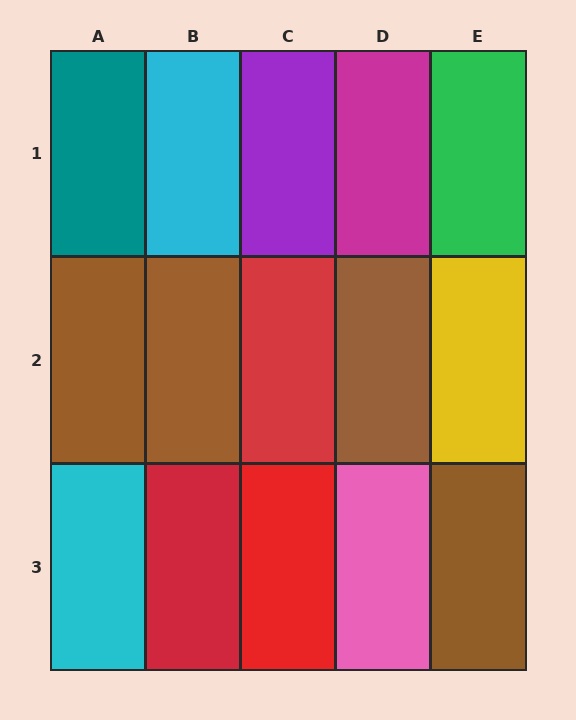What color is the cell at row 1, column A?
Teal.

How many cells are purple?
1 cell is purple.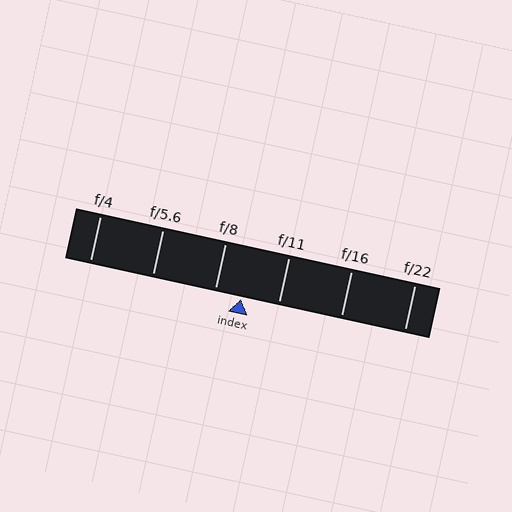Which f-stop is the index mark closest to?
The index mark is closest to f/8.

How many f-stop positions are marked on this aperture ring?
There are 6 f-stop positions marked.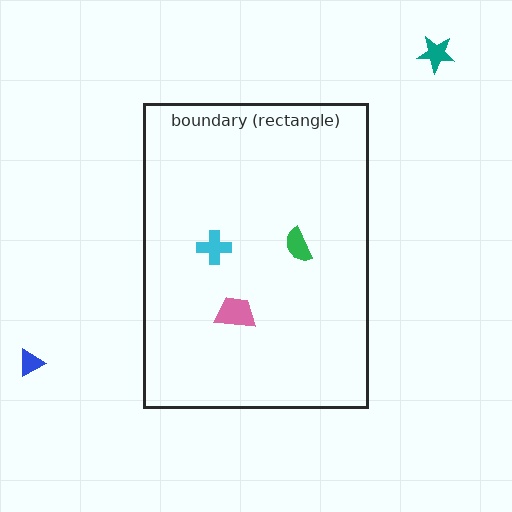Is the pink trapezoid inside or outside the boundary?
Inside.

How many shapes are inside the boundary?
3 inside, 2 outside.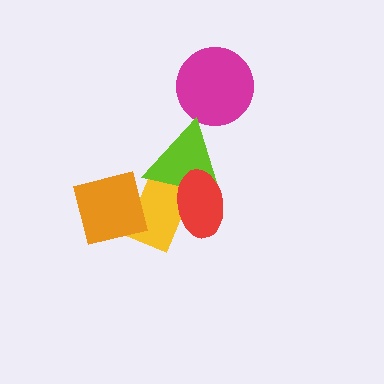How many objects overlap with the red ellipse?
2 objects overlap with the red ellipse.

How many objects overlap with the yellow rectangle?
3 objects overlap with the yellow rectangle.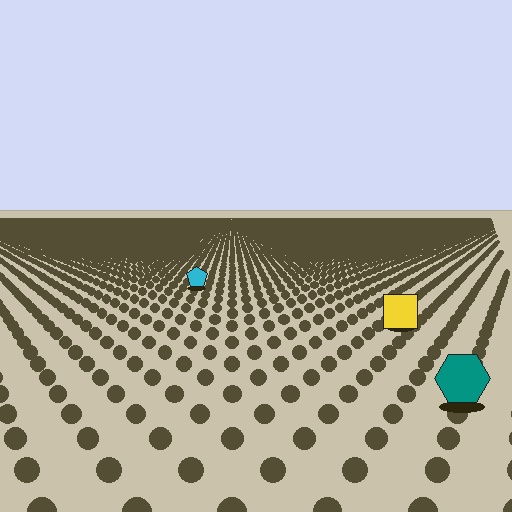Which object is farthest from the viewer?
The cyan pentagon is farthest from the viewer. It appears smaller and the ground texture around it is denser.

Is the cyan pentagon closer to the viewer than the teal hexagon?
No. The teal hexagon is closer — you can tell from the texture gradient: the ground texture is coarser near it.